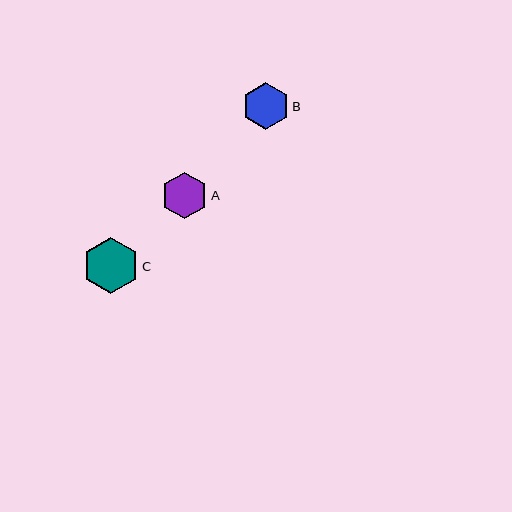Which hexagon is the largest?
Hexagon C is the largest with a size of approximately 56 pixels.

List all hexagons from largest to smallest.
From largest to smallest: C, B, A.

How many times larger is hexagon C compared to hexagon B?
Hexagon C is approximately 1.2 times the size of hexagon B.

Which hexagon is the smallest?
Hexagon A is the smallest with a size of approximately 47 pixels.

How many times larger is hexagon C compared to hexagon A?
Hexagon C is approximately 1.2 times the size of hexagon A.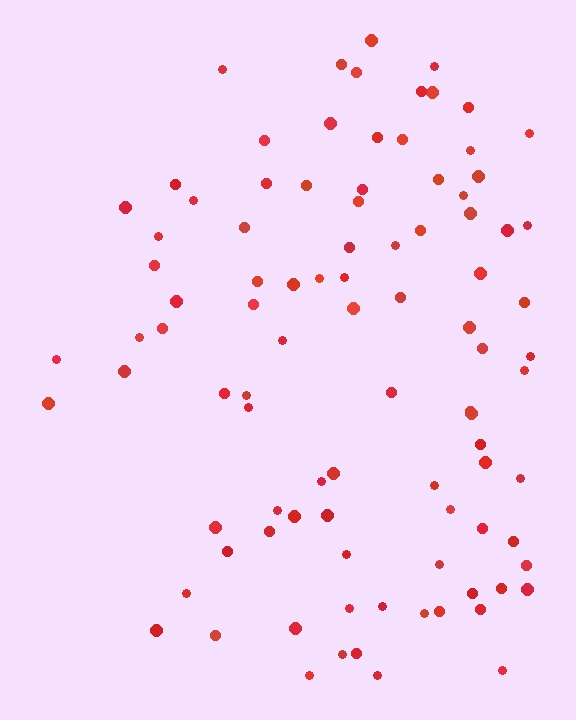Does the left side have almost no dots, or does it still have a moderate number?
Still a moderate number, just noticeably fewer than the right.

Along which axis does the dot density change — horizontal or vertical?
Horizontal.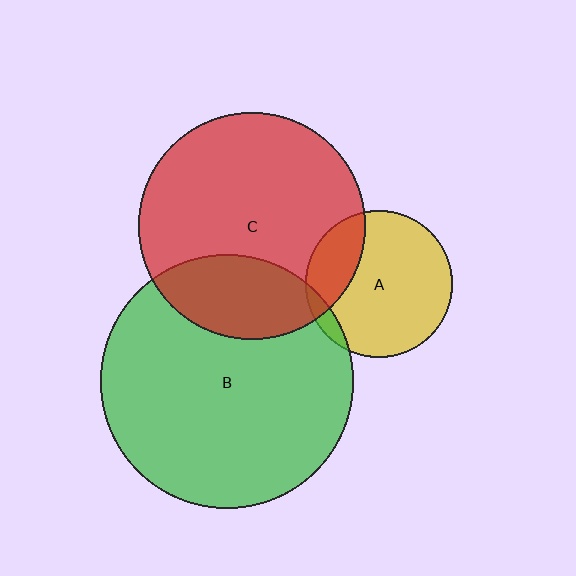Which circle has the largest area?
Circle B (green).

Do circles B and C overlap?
Yes.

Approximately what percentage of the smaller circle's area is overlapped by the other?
Approximately 25%.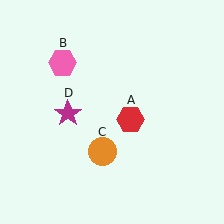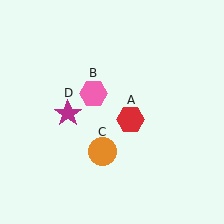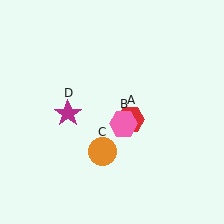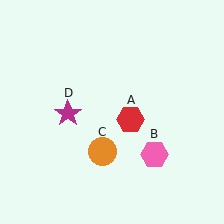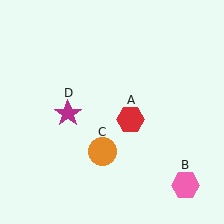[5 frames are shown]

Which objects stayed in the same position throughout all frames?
Red hexagon (object A) and orange circle (object C) and magenta star (object D) remained stationary.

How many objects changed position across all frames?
1 object changed position: pink hexagon (object B).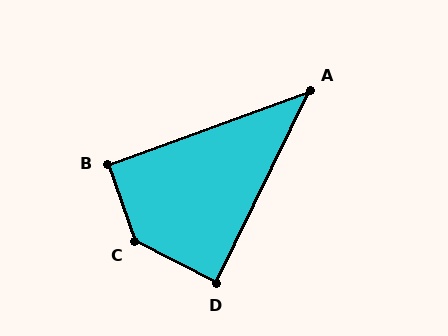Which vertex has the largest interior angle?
C, at approximately 136 degrees.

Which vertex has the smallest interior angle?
A, at approximately 44 degrees.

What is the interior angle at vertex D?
Approximately 89 degrees (approximately right).